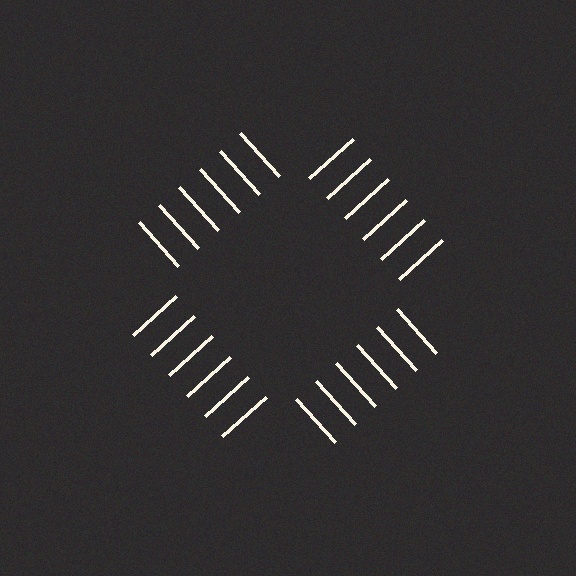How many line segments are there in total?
24 — 6 along each of the 4 edges.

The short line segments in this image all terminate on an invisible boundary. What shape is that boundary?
An illusory square — the line segments terminate on its edges but no continuous stroke is drawn.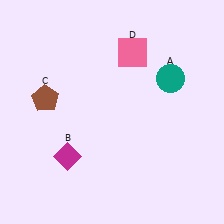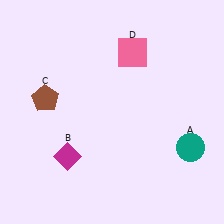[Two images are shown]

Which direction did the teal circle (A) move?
The teal circle (A) moved down.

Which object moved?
The teal circle (A) moved down.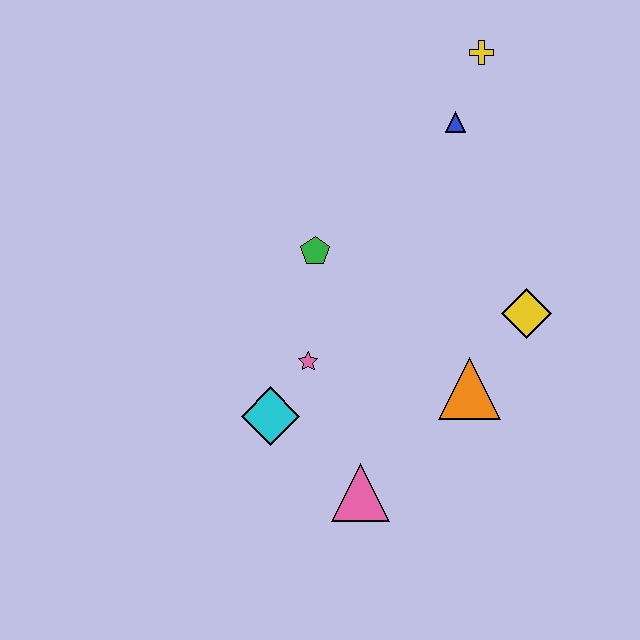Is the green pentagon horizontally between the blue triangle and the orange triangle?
No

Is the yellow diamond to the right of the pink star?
Yes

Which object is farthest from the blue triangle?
The pink triangle is farthest from the blue triangle.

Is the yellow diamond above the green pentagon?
No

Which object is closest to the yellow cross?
The blue triangle is closest to the yellow cross.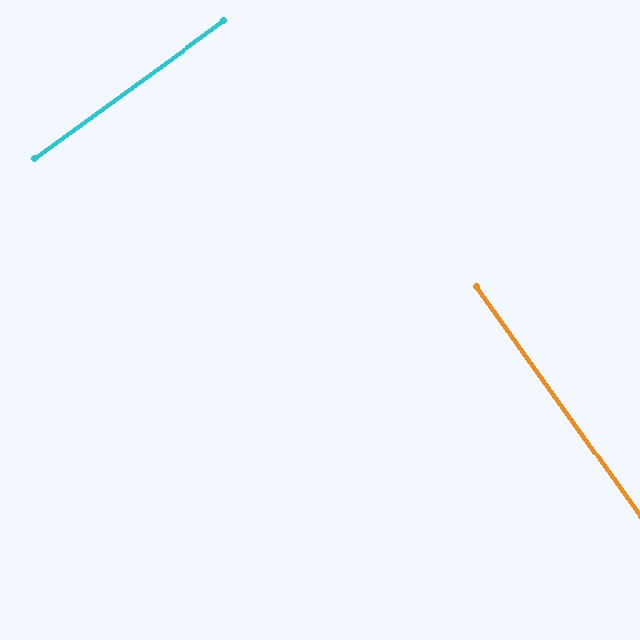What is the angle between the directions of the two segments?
Approximately 90 degrees.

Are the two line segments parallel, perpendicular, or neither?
Perpendicular — they meet at approximately 90°.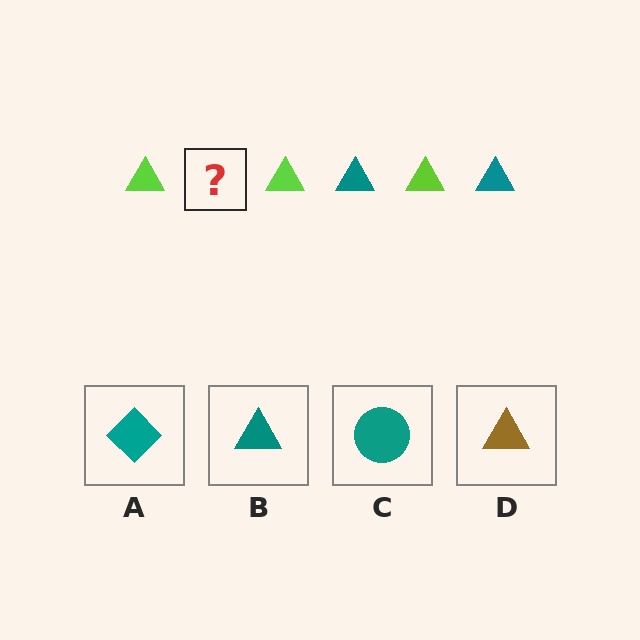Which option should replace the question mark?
Option B.